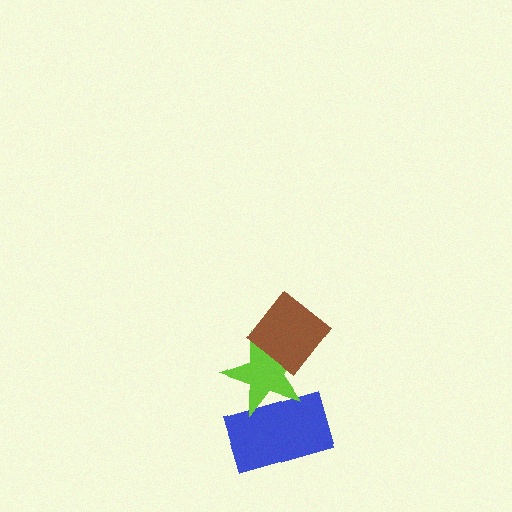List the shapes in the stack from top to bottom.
From top to bottom: the brown diamond, the lime star, the blue rectangle.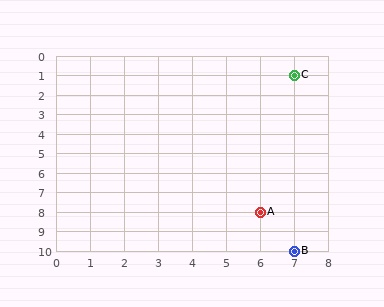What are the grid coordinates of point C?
Point C is at grid coordinates (7, 1).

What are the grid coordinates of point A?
Point A is at grid coordinates (6, 8).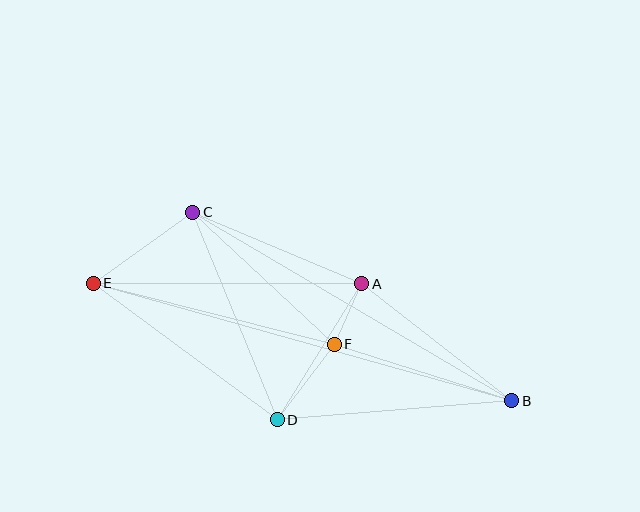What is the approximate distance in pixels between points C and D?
The distance between C and D is approximately 224 pixels.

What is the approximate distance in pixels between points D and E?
The distance between D and E is approximately 229 pixels.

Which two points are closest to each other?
Points A and F are closest to each other.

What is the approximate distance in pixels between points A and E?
The distance between A and E is approximately 269 pixels.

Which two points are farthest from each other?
Points B and E are farthest from each other.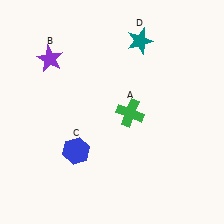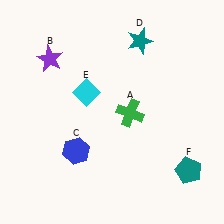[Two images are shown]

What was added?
A cyan diamond (E), a teal pentagon (F) were added in Image 2.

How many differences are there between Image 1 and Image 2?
There are 2 differences between the two images.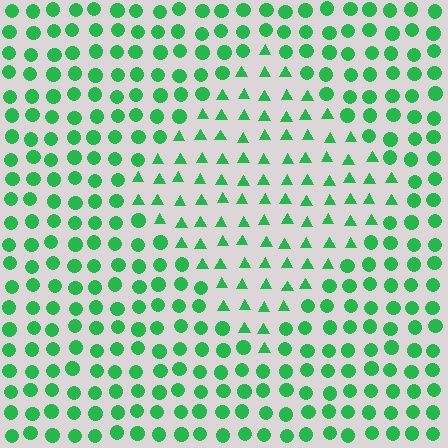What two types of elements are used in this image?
The image uses triangles inside the diamond region and circles outside it.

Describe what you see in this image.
The image is filled with small green elements arranged in a uniform grid. A diamond-shaped region contains triangles, while the surrounding area contains circles. The boundary is defined purely by the change in element shape.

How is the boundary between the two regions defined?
The boundary is defined by a change in element shape: triangles inside vs. circles outside. All elements share the same color and spacing.